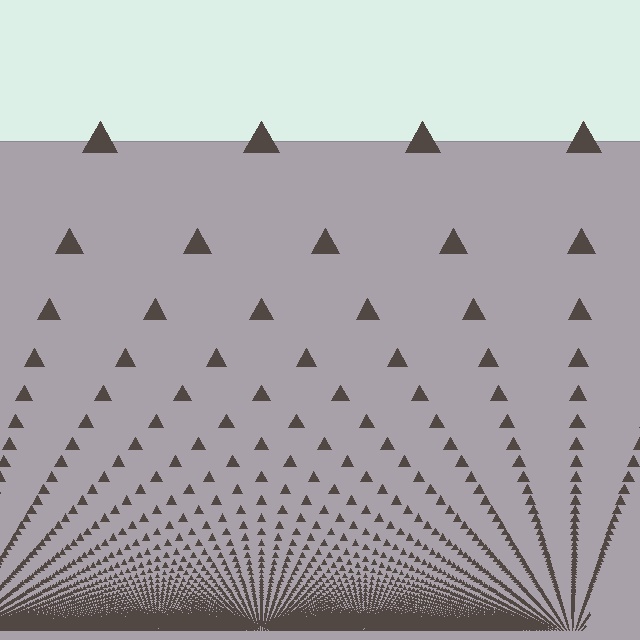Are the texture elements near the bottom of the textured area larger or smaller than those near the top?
Smaller. The gradient is inverted — elements near the bottom are smaller and denser.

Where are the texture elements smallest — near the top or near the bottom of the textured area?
Near the bottom.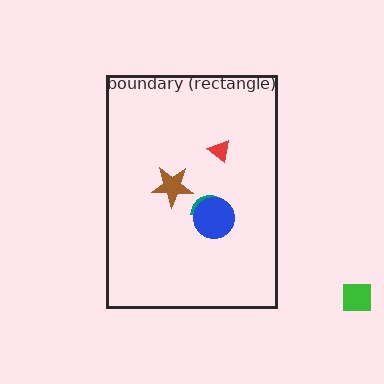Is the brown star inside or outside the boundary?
Inside.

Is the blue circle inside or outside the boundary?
Inside.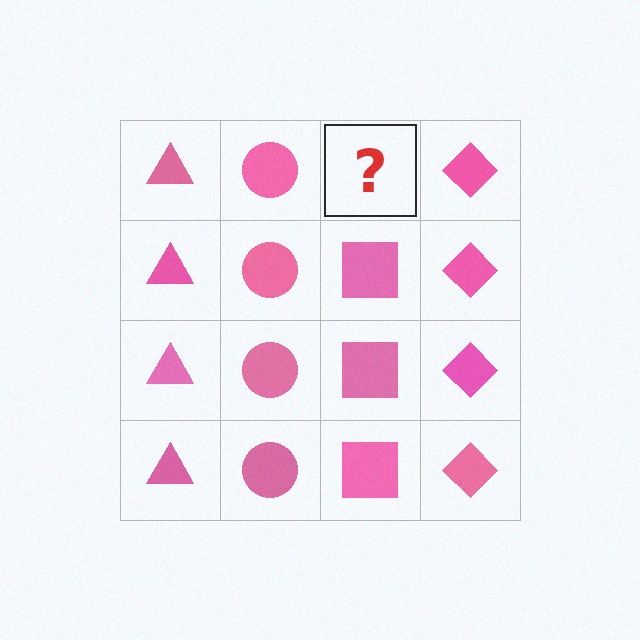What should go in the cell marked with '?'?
The missing cell should contain a pink square.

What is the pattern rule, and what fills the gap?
The rule is that each column has a consistent shape. The gap should be filled with a pink square.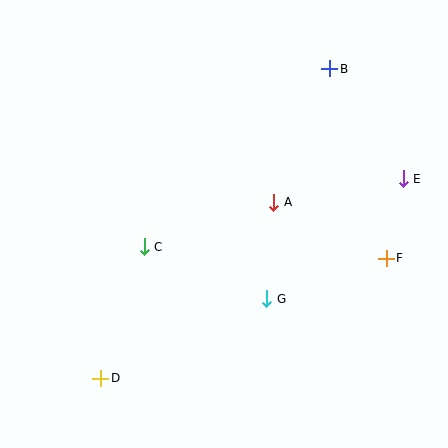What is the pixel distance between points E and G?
The distance between E and G is 182 pixels.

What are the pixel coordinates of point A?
Point A is at (274, 202).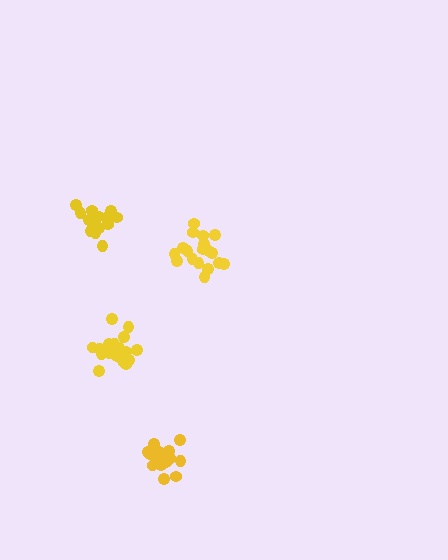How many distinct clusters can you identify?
There are 4 distinct clusters.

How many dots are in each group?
Group 1: 18 dots, Group 2: 18 dots, Group 3: 15 dots, Group 4: 19 dots (70 total).